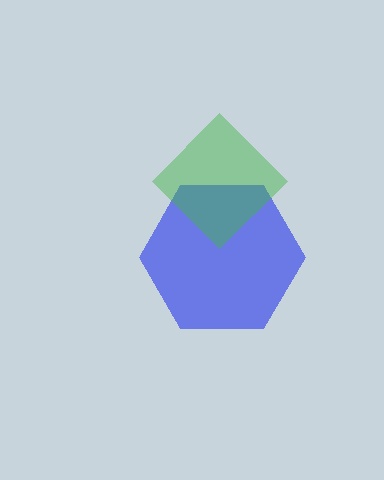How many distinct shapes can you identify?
There are 2 distinct shapes: a blue hexagon, a green diamond.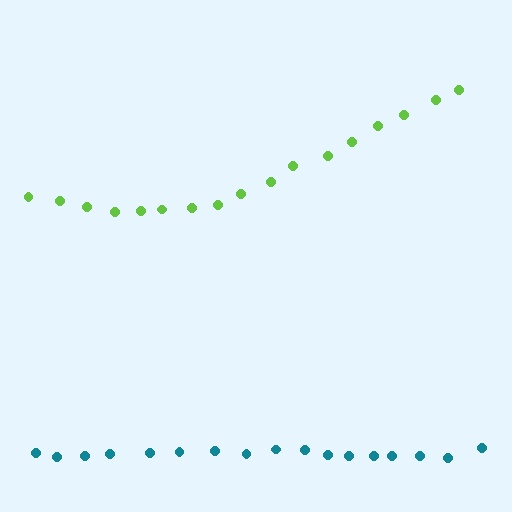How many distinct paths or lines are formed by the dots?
There are 2 distinct paths.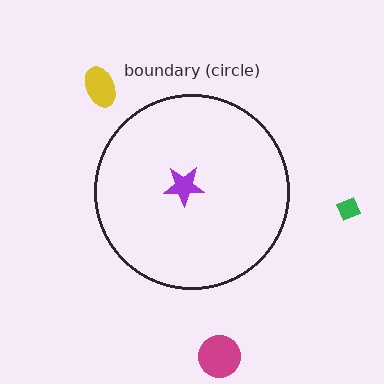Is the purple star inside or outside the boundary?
Inside.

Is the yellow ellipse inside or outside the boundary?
Outside.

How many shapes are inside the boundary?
1 inside, 3 outside.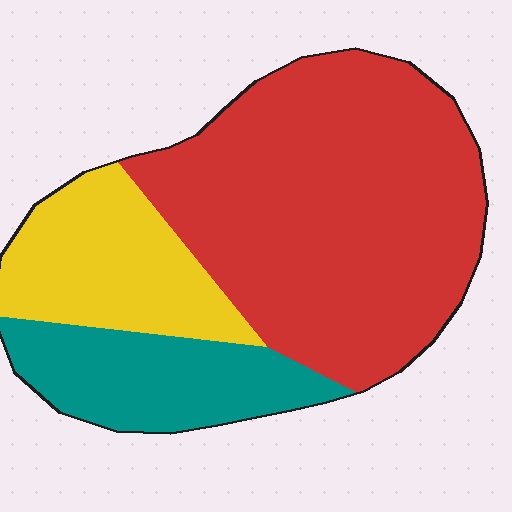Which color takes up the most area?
Red, at roughly 60%.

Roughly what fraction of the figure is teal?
Teal covers around 20% of the figure.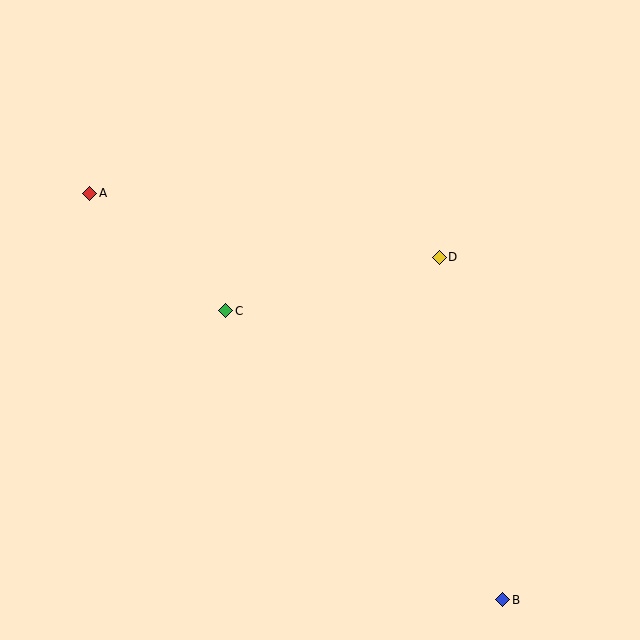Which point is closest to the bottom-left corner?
Point C is closest to the bottom-left corner.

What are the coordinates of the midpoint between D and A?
The midpoint between D and A is at (265, 225).